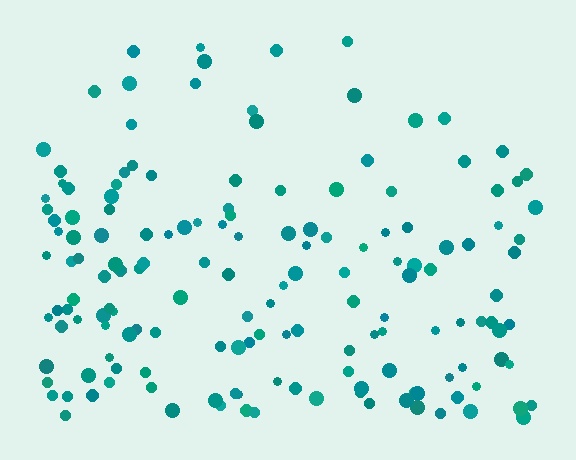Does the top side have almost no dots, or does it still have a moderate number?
Still a moderate number, just noticeably fewer than the bottom.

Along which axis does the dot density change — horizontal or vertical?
Vertical.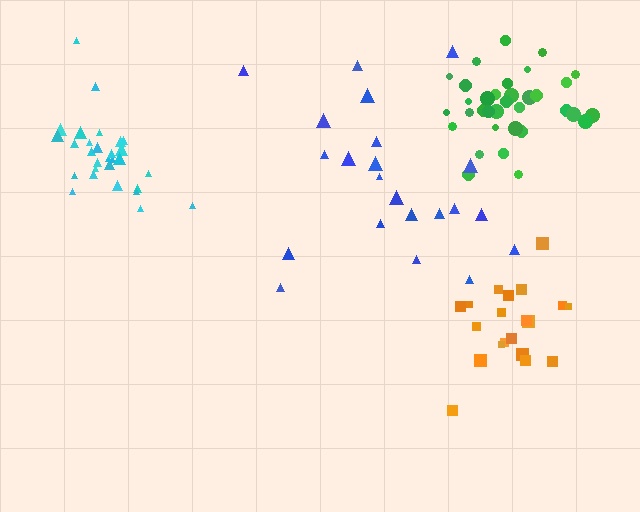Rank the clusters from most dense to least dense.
green, cyan, orange, blue.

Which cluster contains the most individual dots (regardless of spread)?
Green (34).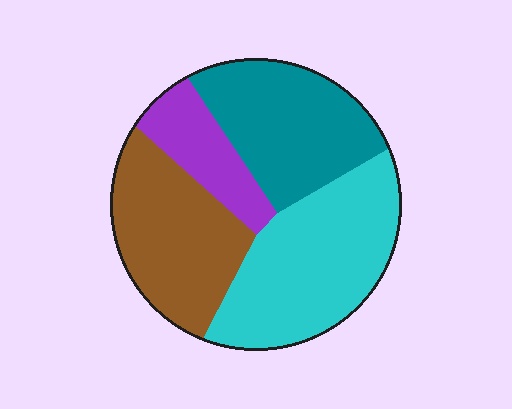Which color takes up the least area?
Purple, at roughly 15%.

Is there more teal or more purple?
Teal.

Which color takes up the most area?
Cyan, at roughly 35%.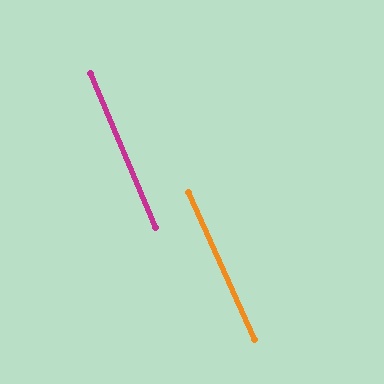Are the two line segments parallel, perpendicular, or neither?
Parallel — their directions differ by only 1.5°.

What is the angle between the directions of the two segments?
Approximately 1 degree.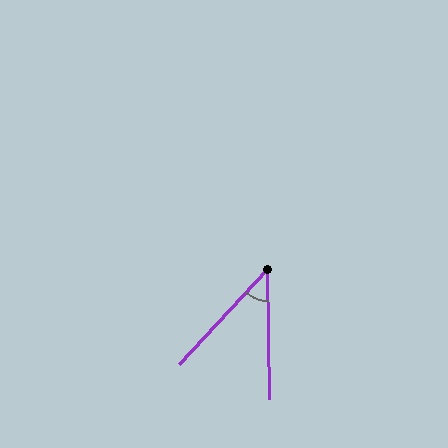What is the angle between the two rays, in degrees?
Approximately 43 degrees.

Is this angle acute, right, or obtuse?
It is acute.